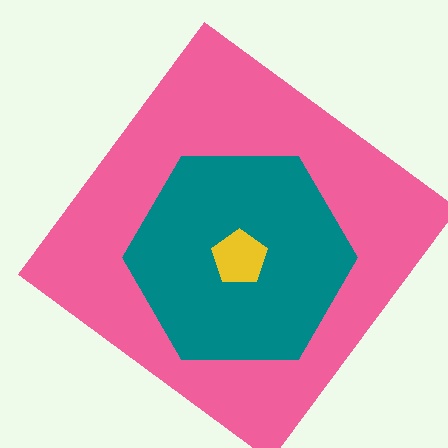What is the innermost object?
The yellow pentagon.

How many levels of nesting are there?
3.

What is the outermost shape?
The pink diamond.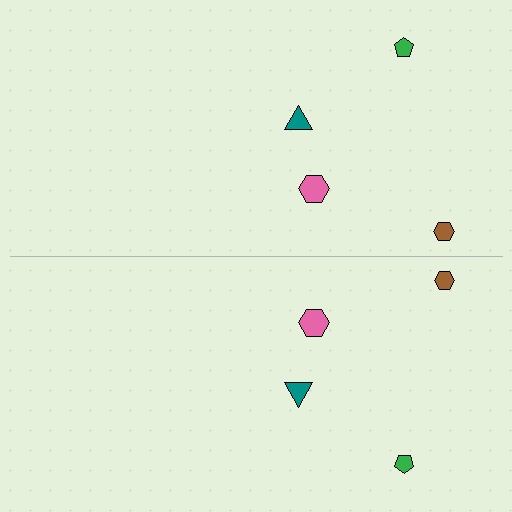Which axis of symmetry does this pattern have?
The pattern has a horizontal axis of symmetry running through the center of the image.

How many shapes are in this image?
There are 8 shapes in this image.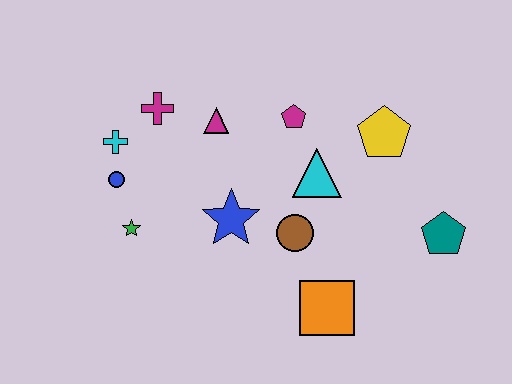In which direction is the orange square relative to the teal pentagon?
The orange square is to the left of the teal pentagon.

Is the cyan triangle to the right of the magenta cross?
Yes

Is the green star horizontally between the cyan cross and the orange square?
Yes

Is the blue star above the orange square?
Yes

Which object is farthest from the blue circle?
The teal pentagon is farthest from the blue circle.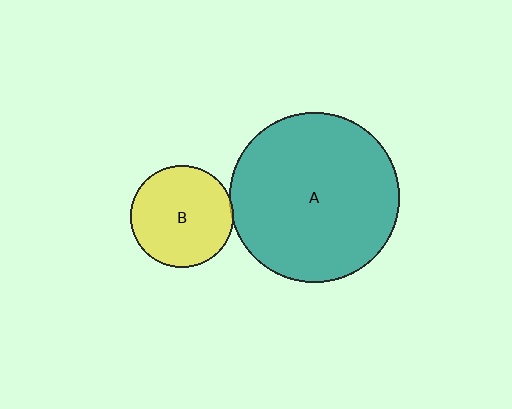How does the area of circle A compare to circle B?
Approximately 2.8 times.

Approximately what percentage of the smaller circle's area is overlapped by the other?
Approximately 5%.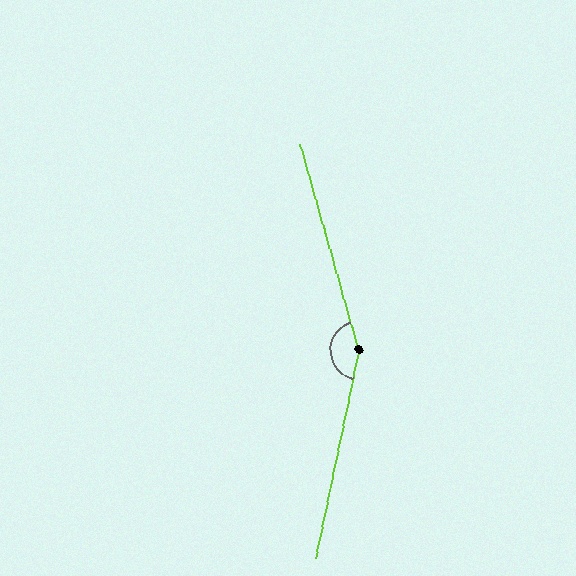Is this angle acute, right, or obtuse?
It is obtuse.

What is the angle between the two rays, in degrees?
Approximately 152 degrees.